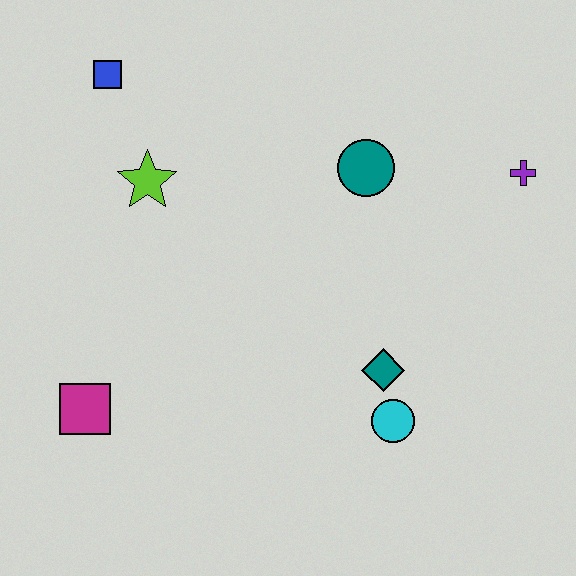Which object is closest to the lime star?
The blue square is closest to the lime star.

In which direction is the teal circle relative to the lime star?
The teal circle is to the right of the lime star.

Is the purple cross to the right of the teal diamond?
Yes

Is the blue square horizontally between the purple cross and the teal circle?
No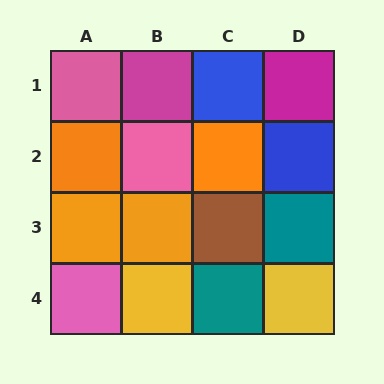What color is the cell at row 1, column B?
Magenta.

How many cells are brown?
1 cell is brown.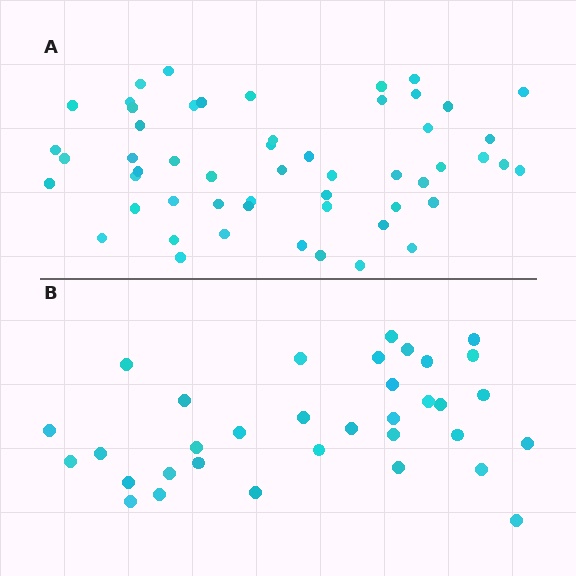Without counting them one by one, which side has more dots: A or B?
Region A (the top region) has more dots.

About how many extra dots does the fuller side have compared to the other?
Region A has approximately 20 more dots than region B.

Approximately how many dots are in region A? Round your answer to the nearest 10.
About 50 dots. (The exact count is 54, which rounds to 50.)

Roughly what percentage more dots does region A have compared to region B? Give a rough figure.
About 60% more.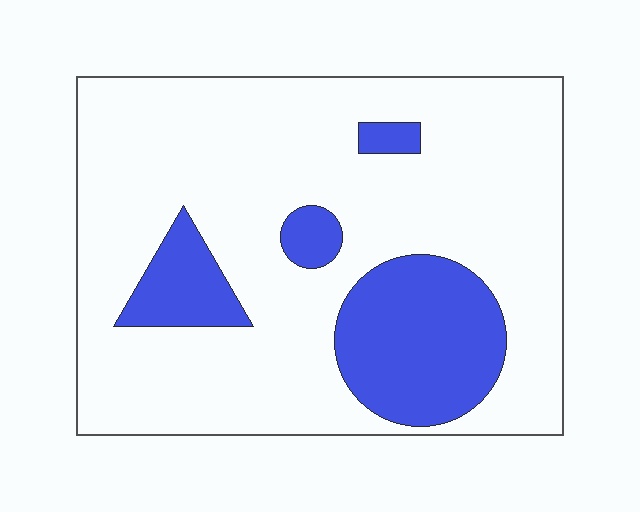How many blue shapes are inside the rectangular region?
4.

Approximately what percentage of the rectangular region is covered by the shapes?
Approximately 20%.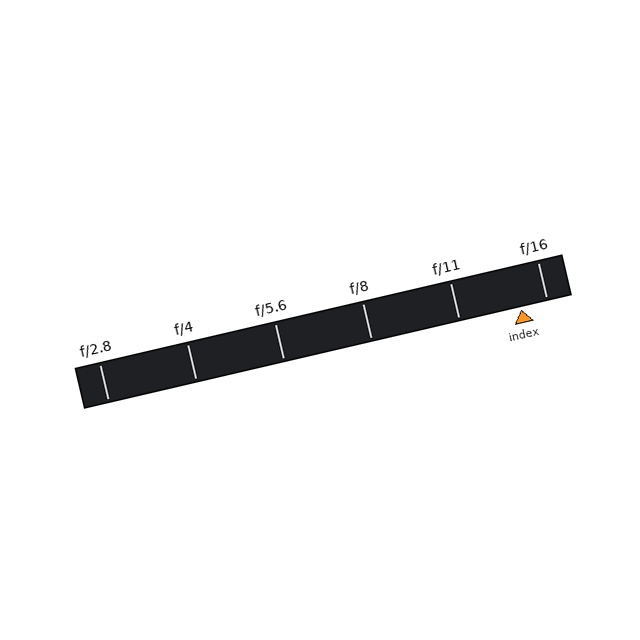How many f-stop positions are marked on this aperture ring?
There are 6 f-stop positions marked.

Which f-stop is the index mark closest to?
The index mark is closest to f/16.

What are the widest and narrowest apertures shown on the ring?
The widest aperture shown is f/2.8 and the narrowest is f/16.